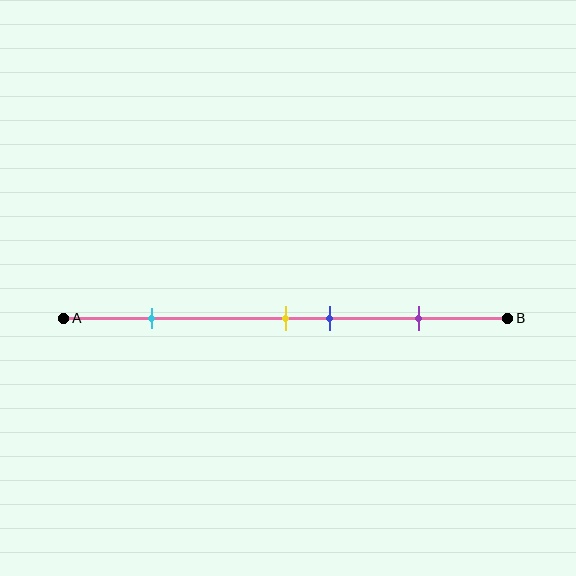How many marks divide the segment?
There are 4 marks dividing the segment.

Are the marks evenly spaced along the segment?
No, the marks are not evenly spaced.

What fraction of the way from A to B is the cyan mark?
The cyan mark is approximately 20% (0.2) of the way from A to B.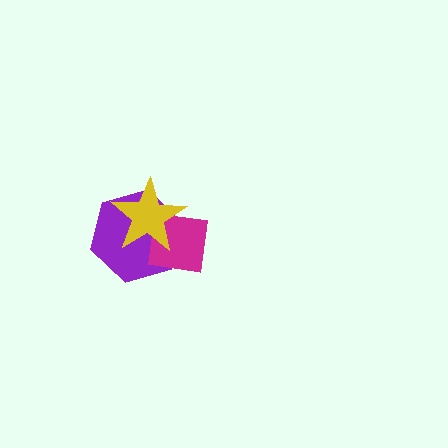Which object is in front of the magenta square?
The yellow star is in front of the magenta square.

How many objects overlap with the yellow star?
2 objects overlap with the yellow star.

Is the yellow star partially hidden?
No, no other shape covers it.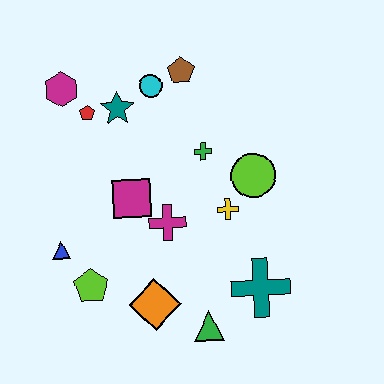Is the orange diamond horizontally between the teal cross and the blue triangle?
Yes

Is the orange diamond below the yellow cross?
Yes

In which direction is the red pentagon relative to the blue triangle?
The red pentagon is above the blue triangle.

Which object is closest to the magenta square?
The magenta cross is closest to the magenta square.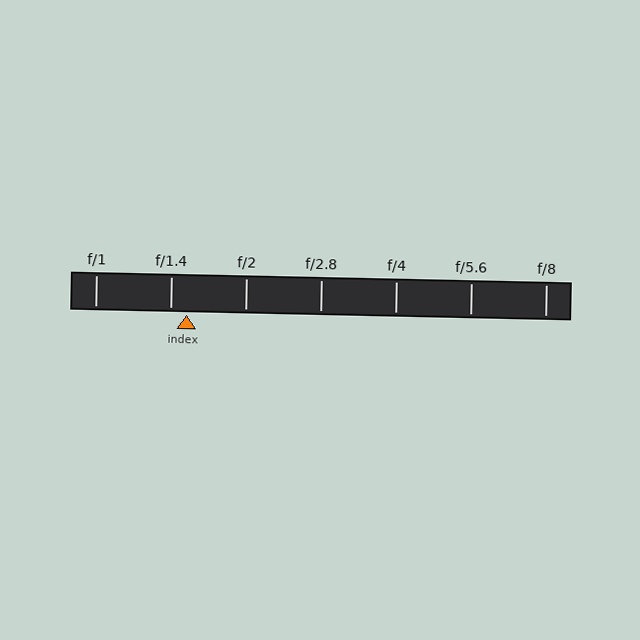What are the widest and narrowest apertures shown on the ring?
The widest aperture shown is f/1 and the narrowest is f/8.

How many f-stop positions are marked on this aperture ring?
There are 7 f-stop positions marked.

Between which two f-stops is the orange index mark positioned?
The index mark is between f/1.4 and f/2.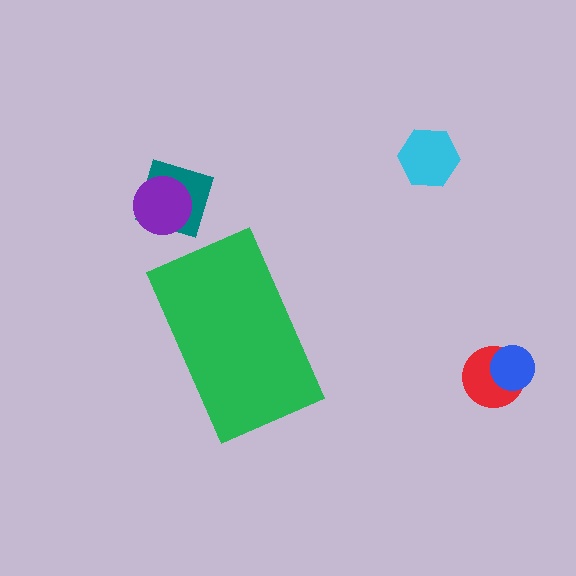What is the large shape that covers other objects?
A green rectangle.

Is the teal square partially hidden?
No, the teal square is fully visible.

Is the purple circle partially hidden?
No, the purple circle is fully visible.